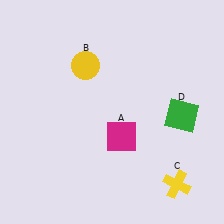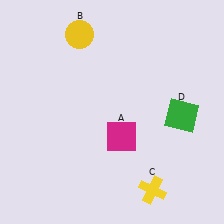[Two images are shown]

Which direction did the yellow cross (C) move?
The yellow cross (C) moved left.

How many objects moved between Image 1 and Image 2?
2 objects moved between the two images.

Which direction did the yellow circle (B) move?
The yellow circle (B) moved up.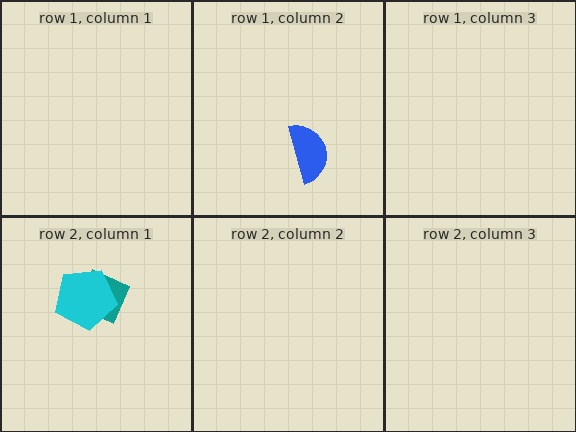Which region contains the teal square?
The row 2, column 1 region.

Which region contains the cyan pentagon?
The row 2, column 1 region.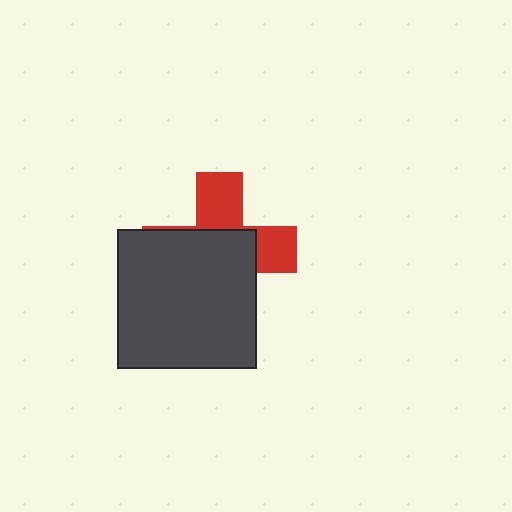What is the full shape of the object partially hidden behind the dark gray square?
The partially hidden object is a red cross.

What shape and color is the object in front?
The object in front is a dark gray square.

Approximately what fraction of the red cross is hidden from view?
Roughly 61% of the red cross is hidden behind the dark gray square.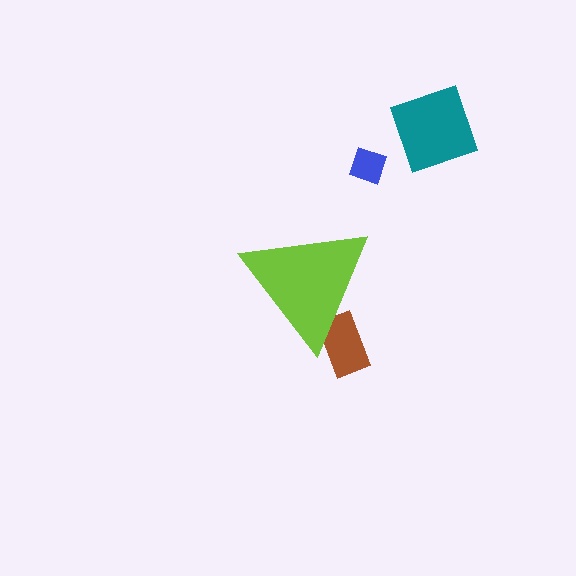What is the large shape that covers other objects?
A lime triangle.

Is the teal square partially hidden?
No, the teal square is fully visible.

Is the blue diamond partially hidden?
No, the blue diamond is fully visible.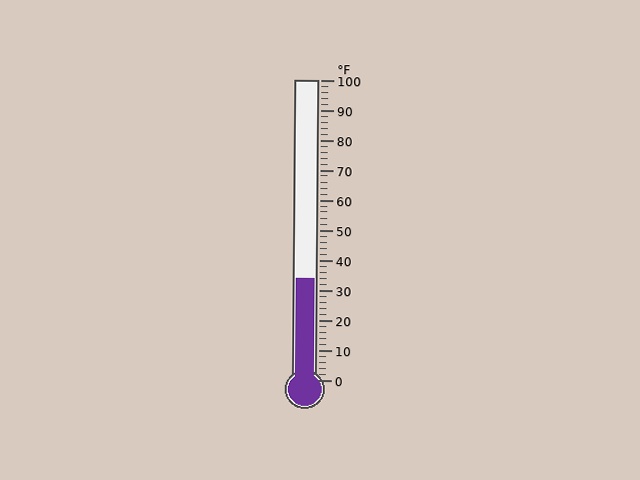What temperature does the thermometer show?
The thermometer shows approximately 34°F.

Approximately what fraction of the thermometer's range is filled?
The thermometer is filled to approximately 35% of its range.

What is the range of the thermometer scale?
The thermometer scale ranges from 0°F to 100°F.